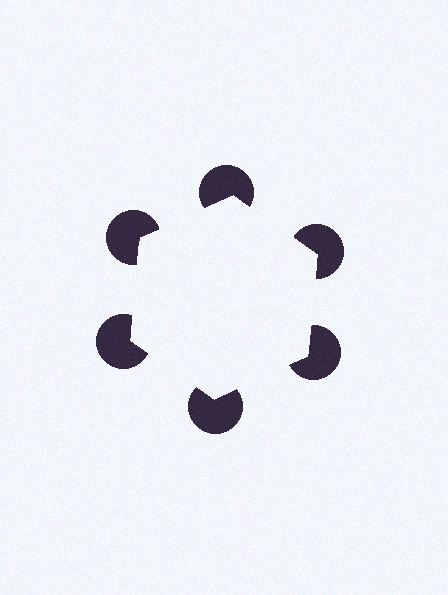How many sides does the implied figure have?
6 sides.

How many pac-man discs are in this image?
There are 6 — one at each vertex of the illusory hexagon.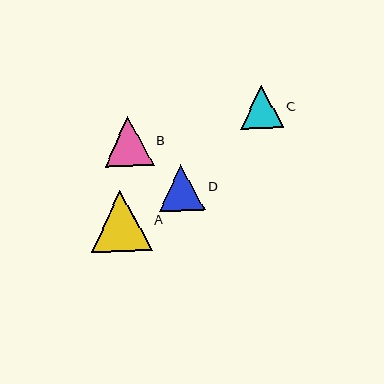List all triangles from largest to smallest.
From largest to smallest: A, B, D, C.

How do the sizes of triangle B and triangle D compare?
Triangle B and triangle D are approximately the same size.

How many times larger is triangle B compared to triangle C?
Triangle B is approximately 1.1 times the size of triangle C.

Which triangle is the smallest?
Triangle C is the smallest with a size of approximately 43 pixels.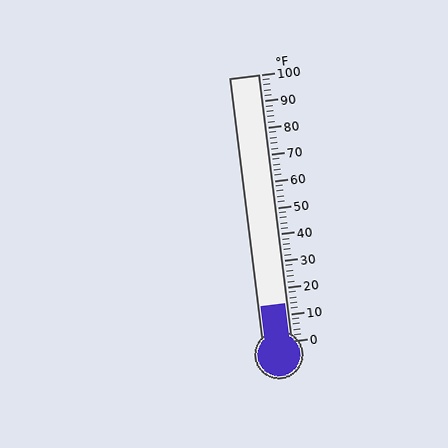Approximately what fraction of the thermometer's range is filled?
The thermometer is filled to approximately 15% of its range.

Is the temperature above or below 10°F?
The temperature is above 10°F.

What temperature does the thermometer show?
The thermometer shows approximately 14°F.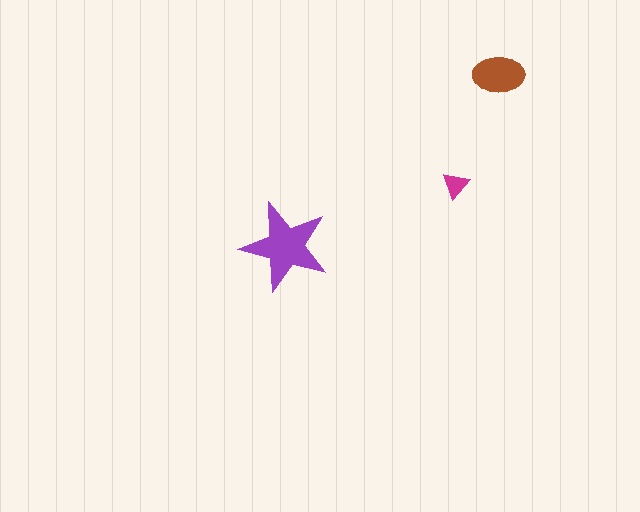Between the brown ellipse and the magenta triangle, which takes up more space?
The brown ellipse.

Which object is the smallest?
The magenta triangle.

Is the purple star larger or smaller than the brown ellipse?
Larger.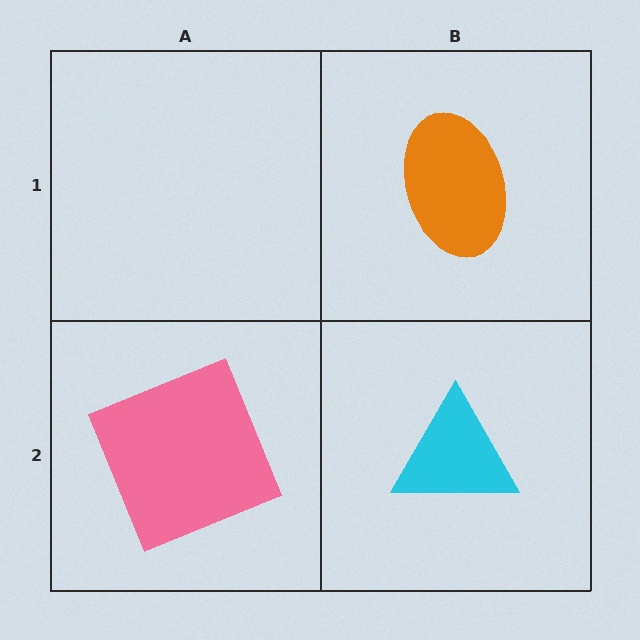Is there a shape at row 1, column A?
No, that cell is empty.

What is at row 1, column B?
An orange ellipse.